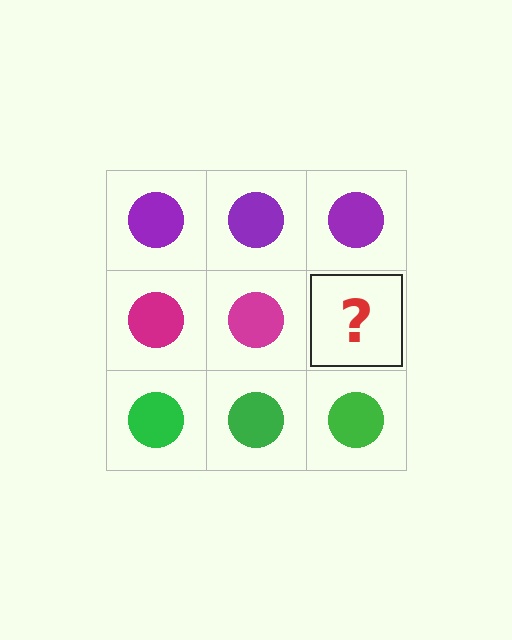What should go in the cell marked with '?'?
The missing cell should contain a magenta circle.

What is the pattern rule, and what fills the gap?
The rule is that each row has a consistent color. The gap should be filled with a magenta circle.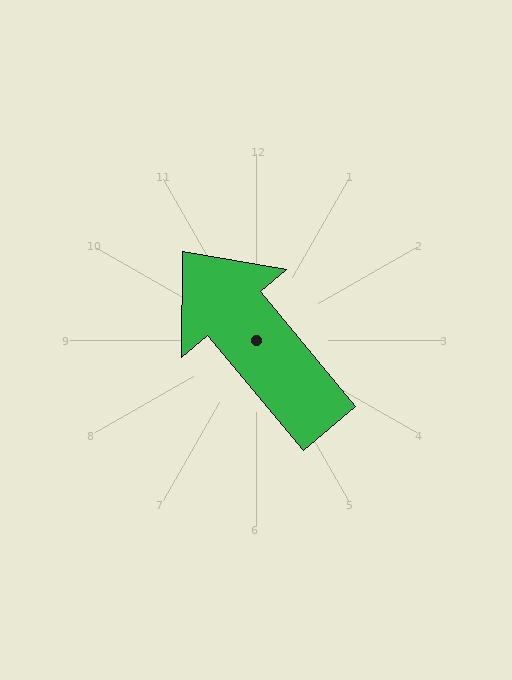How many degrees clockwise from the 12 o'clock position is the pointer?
Approximately 320 degrees.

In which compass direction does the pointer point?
Northwest.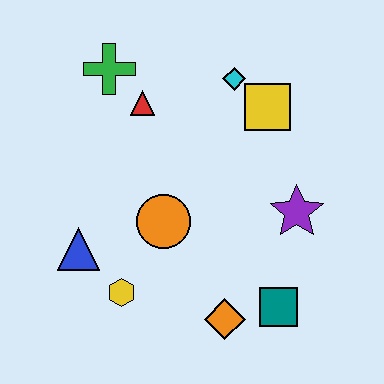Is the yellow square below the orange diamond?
No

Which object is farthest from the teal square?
The green cross is farthest from the teal square.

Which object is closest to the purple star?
The teal square is closest to the purple star.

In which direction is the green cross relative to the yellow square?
The green cross is to the left of the yellow square.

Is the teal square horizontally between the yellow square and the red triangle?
No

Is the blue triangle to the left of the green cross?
Yes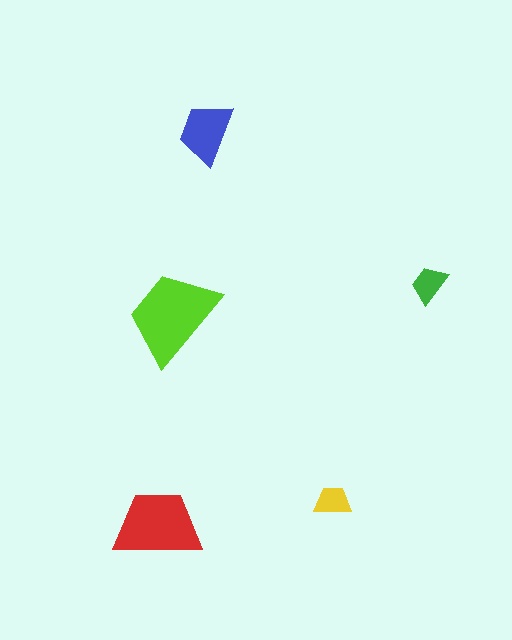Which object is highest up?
The blue trapezoid is topmost.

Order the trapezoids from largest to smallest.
the lime one, the red one, the blue one, the green one, the yellow one.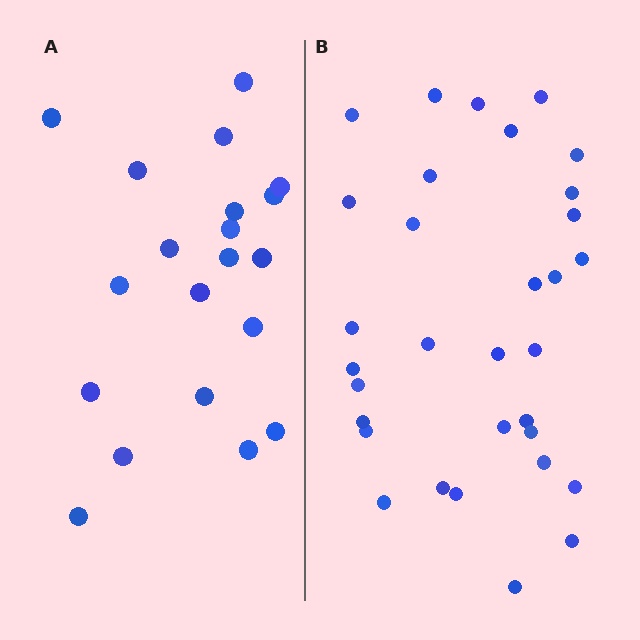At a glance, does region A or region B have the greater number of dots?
Region B (the right region) has more dots.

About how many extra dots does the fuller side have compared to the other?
Region B has roughly 12 or so more dots than region A.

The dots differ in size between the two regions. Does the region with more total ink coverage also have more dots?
No. Region A has more total ink coverage because its dots are larger, but region B actually contains more individual dots. Total area can be misleading — the number of items is what matters here.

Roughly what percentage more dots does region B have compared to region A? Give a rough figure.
About 60% more.